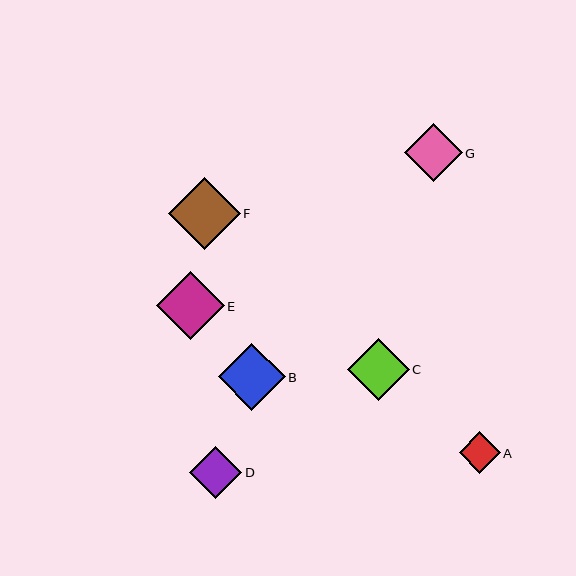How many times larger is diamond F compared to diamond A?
Diamond F is approximately 1.7 times the size of diamond A.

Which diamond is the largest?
Diamond F is the largest with a size of approximately 71 pixels.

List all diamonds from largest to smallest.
From largest to smallest: F, E, B, C, G, D, A.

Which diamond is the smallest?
Diamond A is the smallest with a size of approximately 41 pixels.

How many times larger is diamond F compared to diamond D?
Diamond F is approximately 1.4 times the size of diamond D.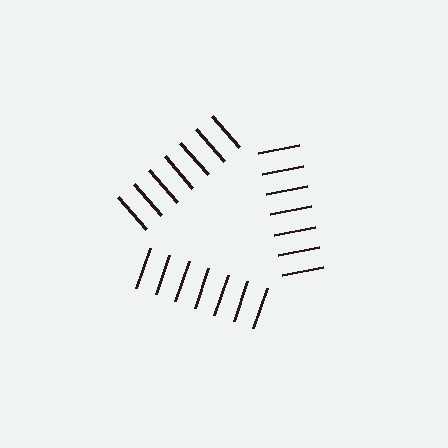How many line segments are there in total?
21 — 7 along each of the 3 edges.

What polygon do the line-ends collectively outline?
An illusory triangle — the line segments terminate on its edges but no continuous stroke is drawn.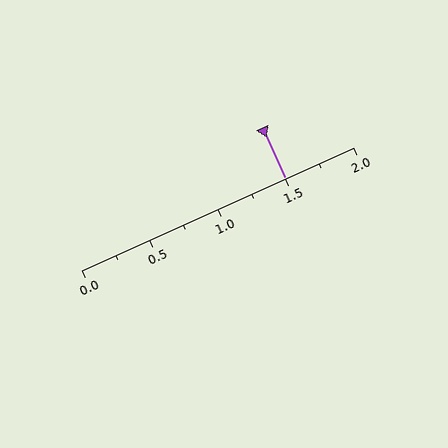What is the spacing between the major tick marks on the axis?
The major ticks are spaced 0.5 apart.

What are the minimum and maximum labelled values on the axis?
The axis runs from 0.0 to 2.0.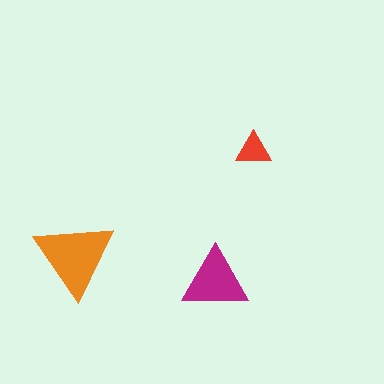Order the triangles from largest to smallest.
the orange one, the magenta one, the red one.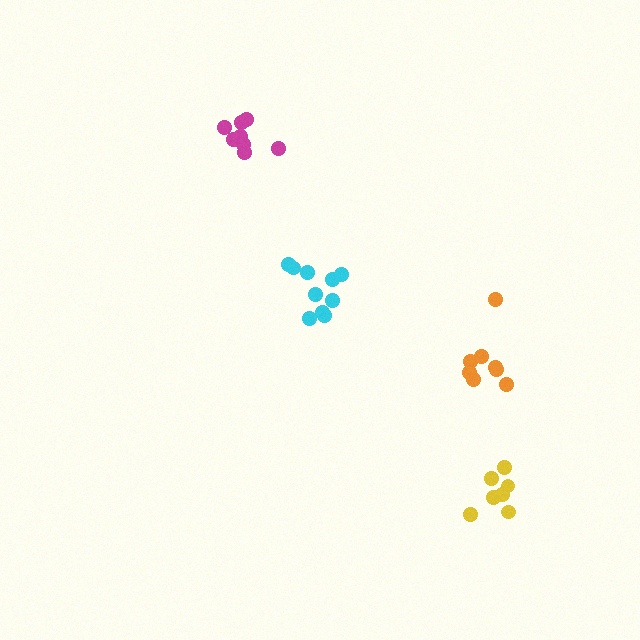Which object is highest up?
The magenta cluster is topmost.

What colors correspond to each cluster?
The clusters are colored: yellow, orange, magenta, cyan.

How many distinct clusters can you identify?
There are 4 distinct clusters.